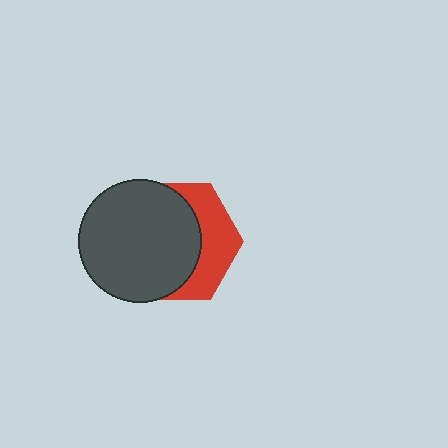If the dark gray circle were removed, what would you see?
You would see the complete red hexagon.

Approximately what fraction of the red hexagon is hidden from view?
Roughly 64% of the red hexagon is hidden behind the dark gray circle.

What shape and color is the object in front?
The object in front is a dark gray circle.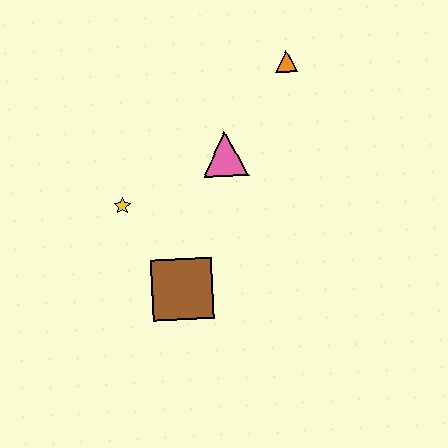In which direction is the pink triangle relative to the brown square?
The pink triangle is above the brown square.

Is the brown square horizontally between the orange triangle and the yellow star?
Yes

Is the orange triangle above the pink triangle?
Yes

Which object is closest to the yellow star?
The brown square is closest to the yellow star.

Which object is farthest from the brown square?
The orange triangle is farthest from the brown square.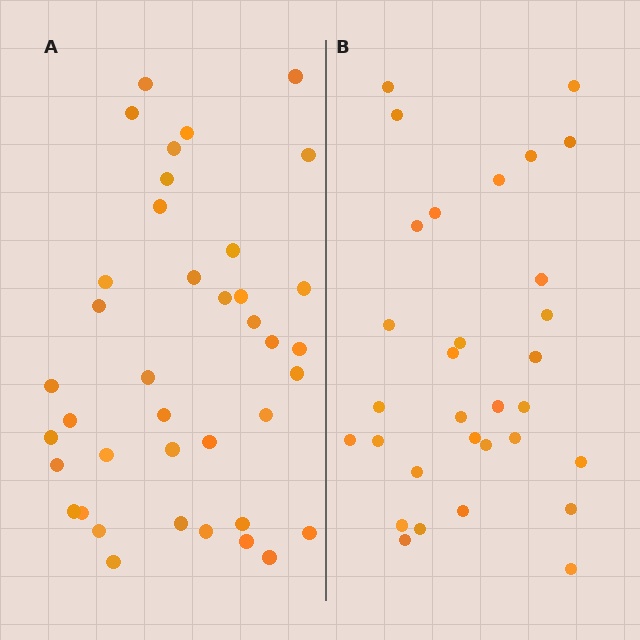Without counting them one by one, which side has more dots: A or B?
Region A (the left region) has more dots.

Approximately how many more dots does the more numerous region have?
Region A has roughly 8 or so more dots than region B.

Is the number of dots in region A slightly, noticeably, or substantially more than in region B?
Region A has noticeably more, but not dramatically so. The ratio is roughly 1.3 to 1.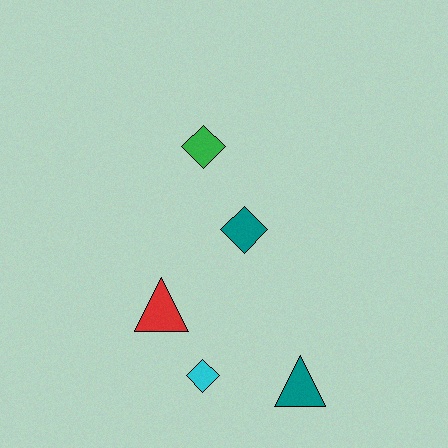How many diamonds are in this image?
There are 3 diamonds.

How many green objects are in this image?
There is 1 green object.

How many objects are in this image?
There are 5 objects.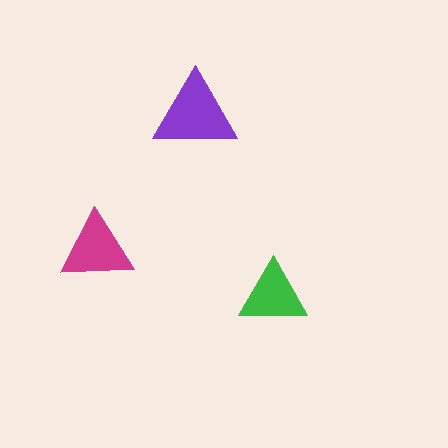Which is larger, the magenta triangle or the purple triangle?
The purple one.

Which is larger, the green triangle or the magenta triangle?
The magenta one.